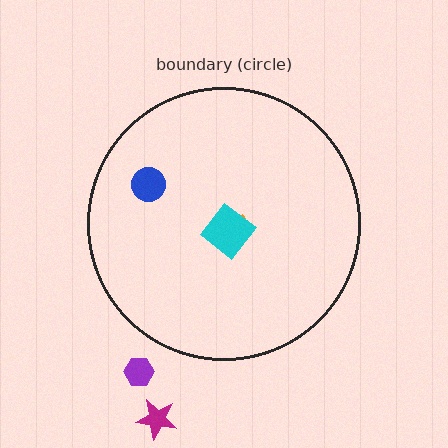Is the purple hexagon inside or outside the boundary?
Outside.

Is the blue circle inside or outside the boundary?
Inside.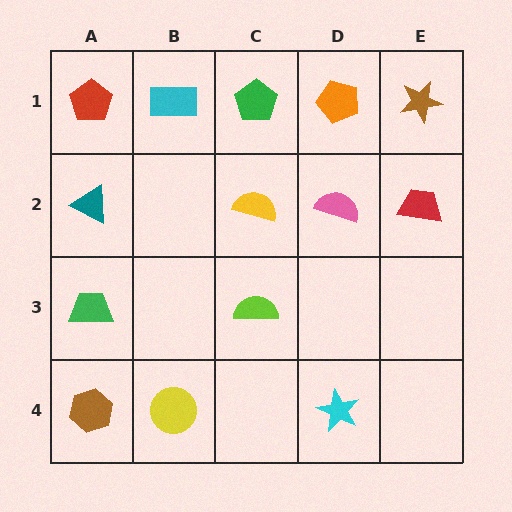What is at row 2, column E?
A red trapezoid.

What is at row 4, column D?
A cyan star.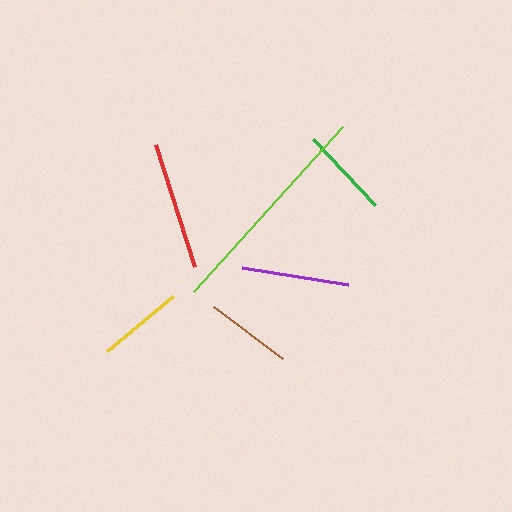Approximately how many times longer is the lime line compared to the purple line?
The lime line is approximately 2.1 times the length of the purple line.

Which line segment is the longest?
The lime line is the longest at approximately 223 pixels.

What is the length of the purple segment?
The purple segment is approximately 107 pixels long.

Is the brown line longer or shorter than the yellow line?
The brown line is longer than the yellow line.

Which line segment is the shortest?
The yellow line is the shortest at approximately 85 pixels.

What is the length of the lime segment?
The lime segment is approximately 223 pixels long.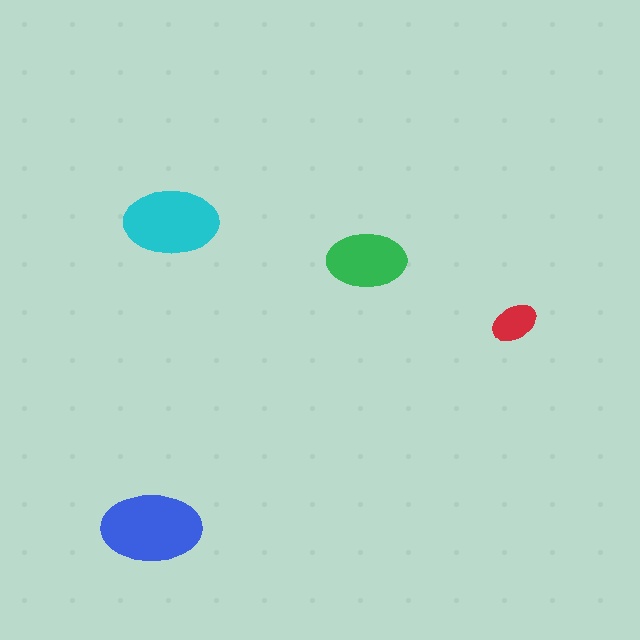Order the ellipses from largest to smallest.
the blue one, the cyan one, the green one, the red one.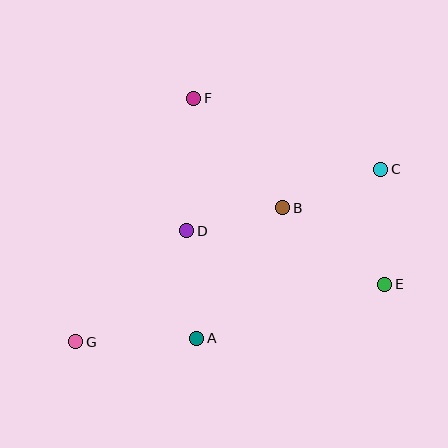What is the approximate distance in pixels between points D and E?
The distance between D and E is approximately 205 pixels.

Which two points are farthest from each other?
Points C and G are farthest from each other.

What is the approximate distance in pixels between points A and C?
The distance between A and C is approximately 250 pixels.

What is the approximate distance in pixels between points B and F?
The distance between B and F is approximately 141 pixels.